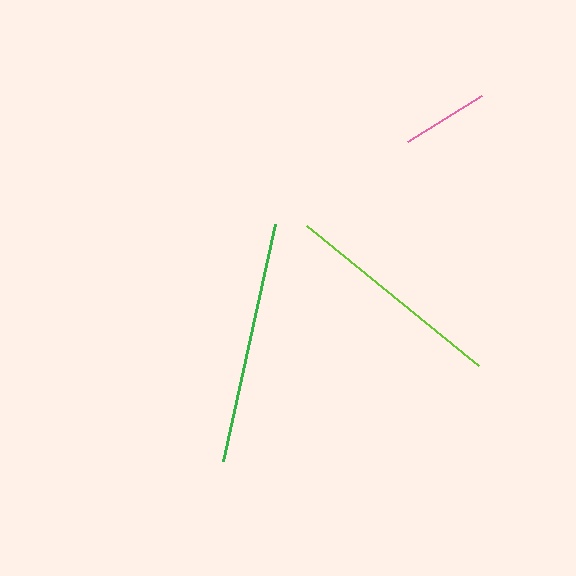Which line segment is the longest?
The green line is the longest at approximately 242 pixels.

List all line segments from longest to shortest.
From longest to shortest: green, lime, pink.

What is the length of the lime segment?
The lime segment is approximately 222 pixels long.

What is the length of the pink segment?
The pink segment is approximately 88 pixels long.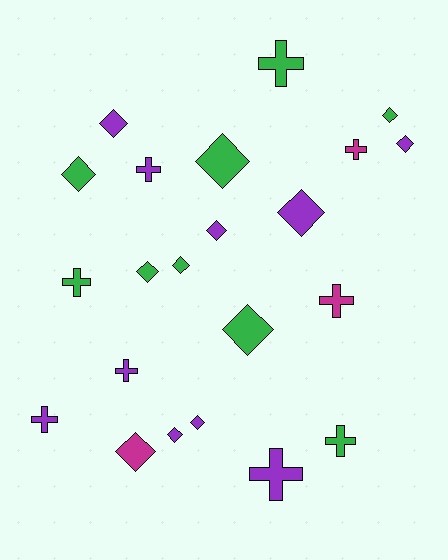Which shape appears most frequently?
Diamond, with 13 objects.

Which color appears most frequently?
Purple, with 10 objects.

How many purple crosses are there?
There are 4 purple crosses.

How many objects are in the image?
There are 22 objects.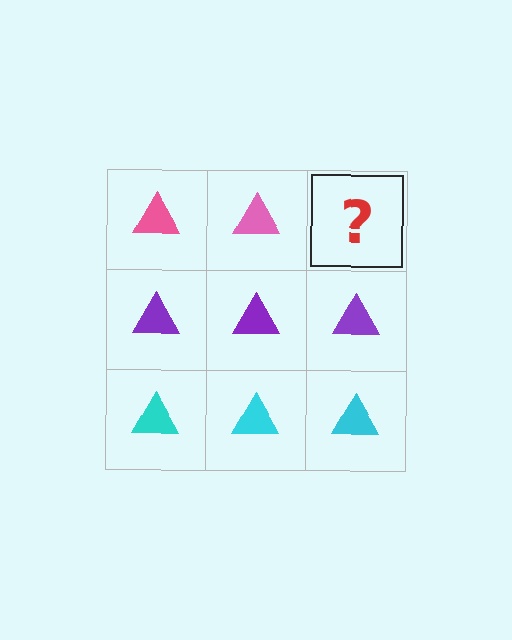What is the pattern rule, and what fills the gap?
The rule is that each row has a consistent color. The gap should be filled with a pink triangle.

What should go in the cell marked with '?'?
The missing cell should contain a pink triangle.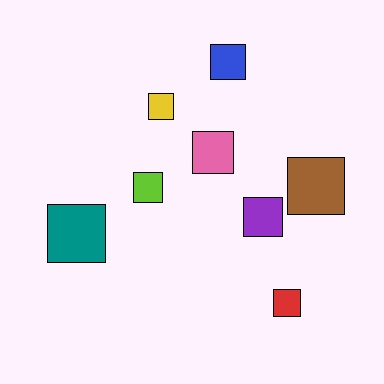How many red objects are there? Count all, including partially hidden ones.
There is 1 red object.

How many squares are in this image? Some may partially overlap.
There are 8 squares.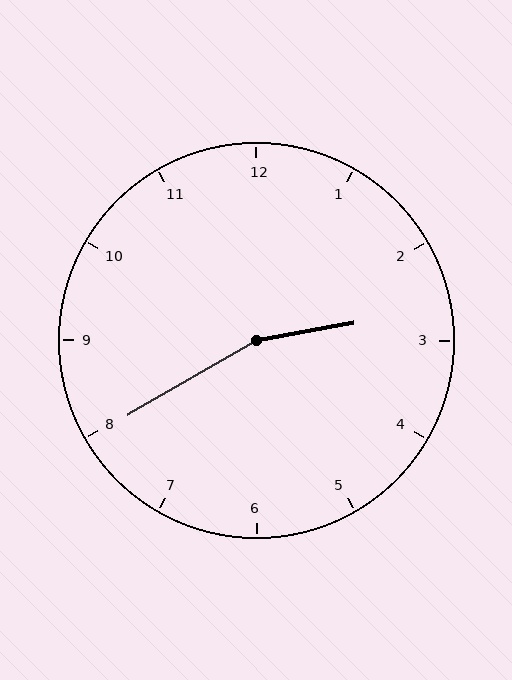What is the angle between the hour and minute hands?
Approximately 160 degrees.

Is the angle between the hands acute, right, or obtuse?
It is obtuse.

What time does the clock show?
2:40.